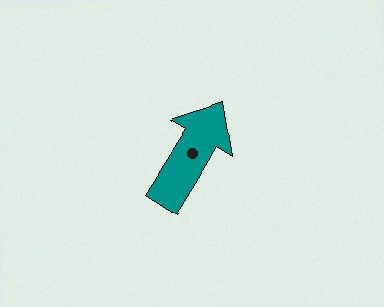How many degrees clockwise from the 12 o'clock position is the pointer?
Approximately 32 degrees.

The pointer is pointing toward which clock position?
Roughly 1 o'clock.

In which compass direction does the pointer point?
Northeast.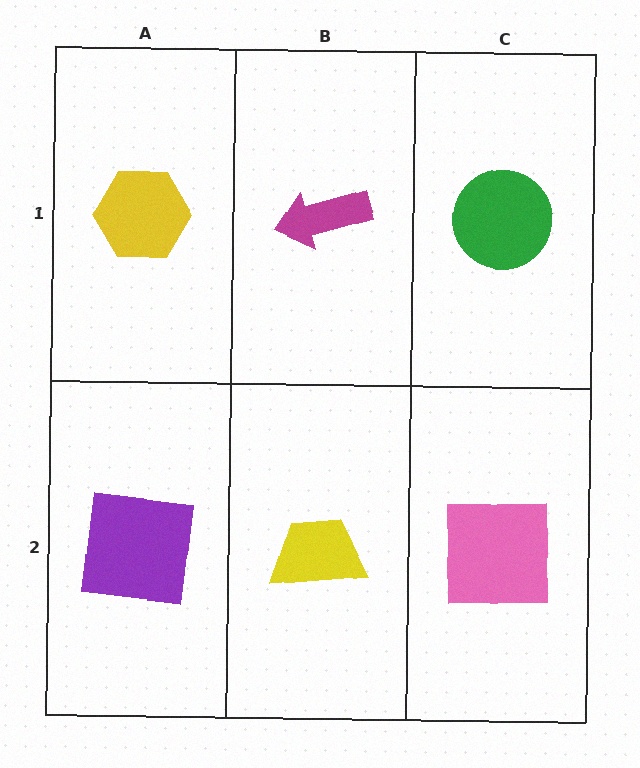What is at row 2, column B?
A yellow trapezoid.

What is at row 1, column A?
A yellow hexagon.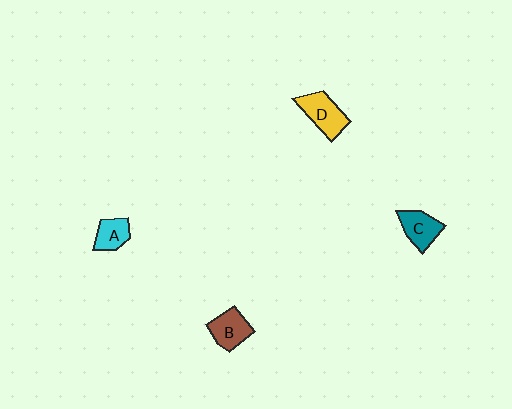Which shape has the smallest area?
Shape A (cyan).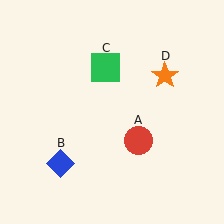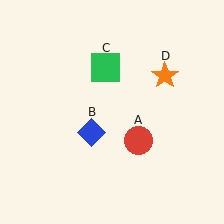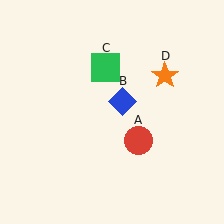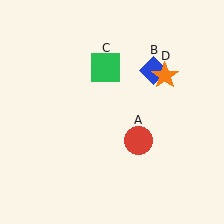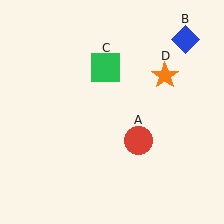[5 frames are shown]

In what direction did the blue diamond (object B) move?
The blue diamond (object B) moved up and to the right.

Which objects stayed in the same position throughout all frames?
Red circle (object A) and green square (object C) and orange star (object D) remained stationary.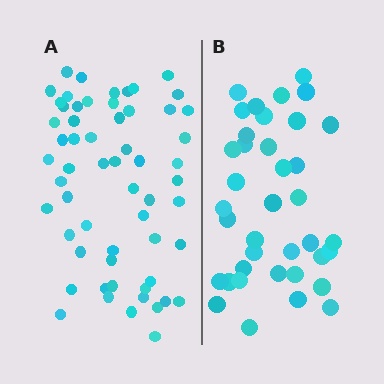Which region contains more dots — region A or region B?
Region A (the left region) has more dots.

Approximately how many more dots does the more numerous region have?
Region A has approximately 20 more dots than region B.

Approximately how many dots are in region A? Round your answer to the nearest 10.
About 60 dots. (The exact count is 59, which rounds to 60.)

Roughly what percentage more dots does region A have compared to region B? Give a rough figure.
About 55% more.